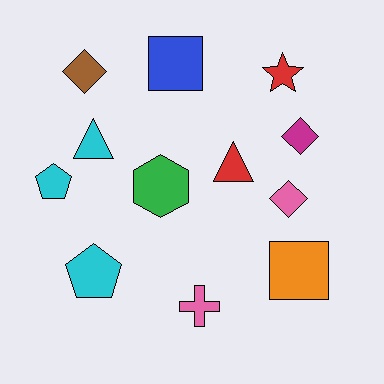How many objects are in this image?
There are 12 objects.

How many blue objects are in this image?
There is 1 blue object.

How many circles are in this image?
There are no circles.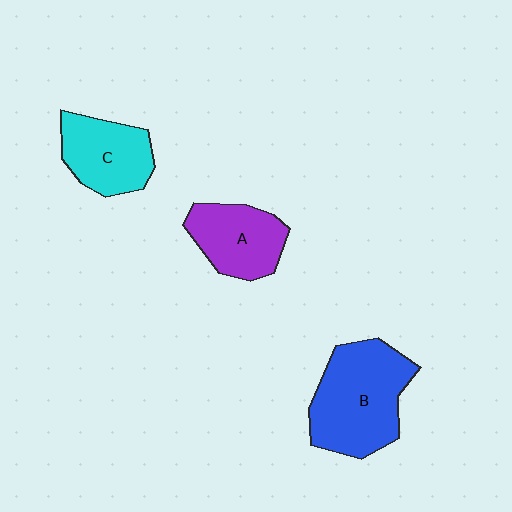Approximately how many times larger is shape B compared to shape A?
Approximately 1.5 times.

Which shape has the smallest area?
Shape A (purple).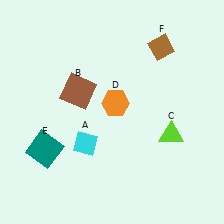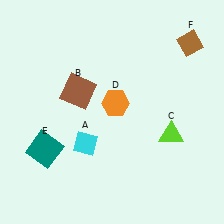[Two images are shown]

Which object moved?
The brown diamond (F) moved right.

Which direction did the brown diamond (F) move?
The brown diamond (F) moved right.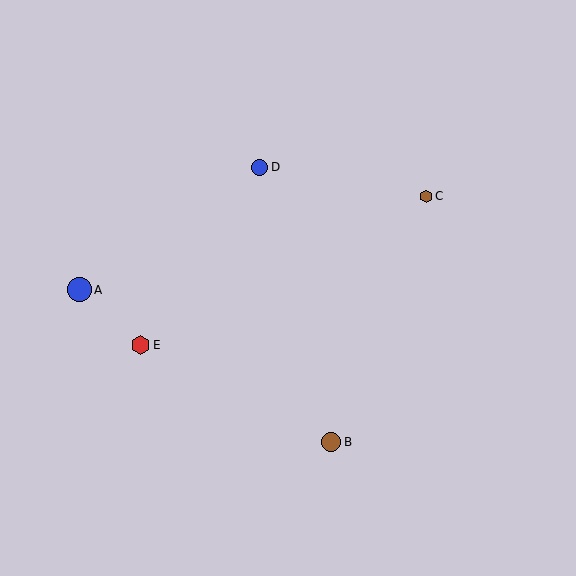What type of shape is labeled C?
Shape C is a brown hexagon.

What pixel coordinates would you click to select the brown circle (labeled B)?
Click at (331, 442) to select the brown circle B.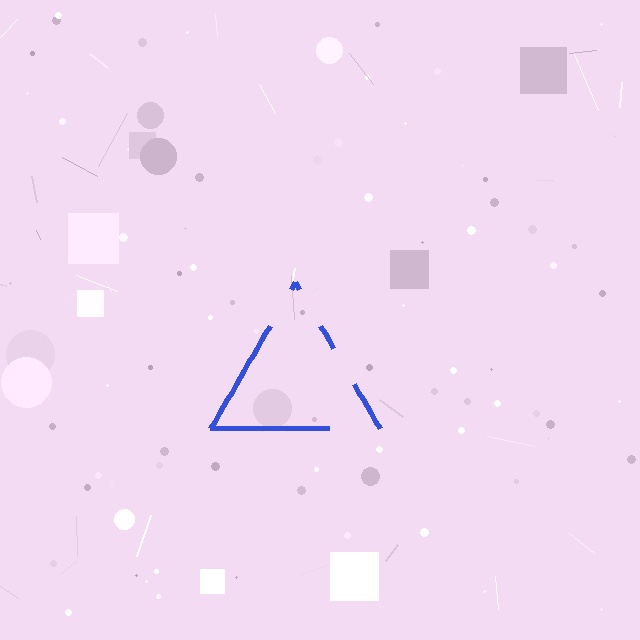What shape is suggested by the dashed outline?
The dashed outline suggests a triangle.